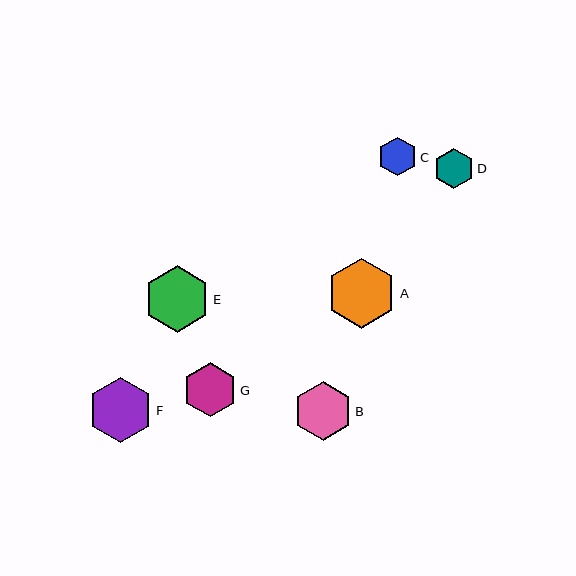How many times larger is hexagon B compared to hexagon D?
Hexagon B is approximately 1.4 times the size of hexagon D.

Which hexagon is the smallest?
Hexagon C is the smallest with a size of approximately 38 pixels.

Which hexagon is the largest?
Hexagon A is the largest with a size of approximately 70 pixels.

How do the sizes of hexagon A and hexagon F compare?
Hexagon A and hexagon F are approximately the same size.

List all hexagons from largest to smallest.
From largest to smallest: A, E, F, B, G, D, C.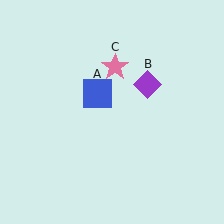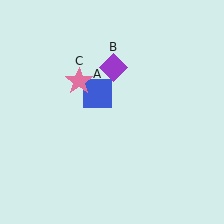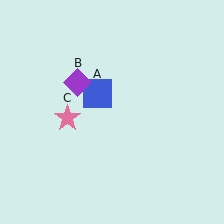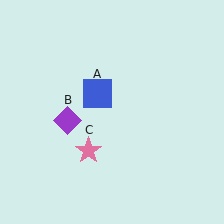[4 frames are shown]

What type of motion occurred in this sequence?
The purple diamond (object B), pink star (object C) rotated counterclockwise around the center of the scene.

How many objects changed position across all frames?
2 objects changed position: purple diamond (object B), pink star (object C).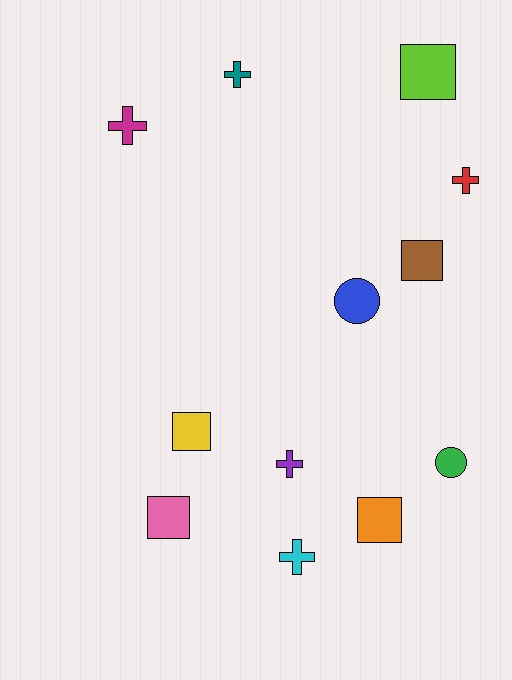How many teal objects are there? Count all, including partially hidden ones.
There is 1 teal object.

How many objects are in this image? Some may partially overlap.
There are 12 objects.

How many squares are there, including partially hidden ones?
There are 5 squares.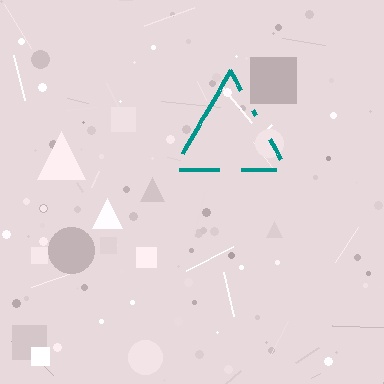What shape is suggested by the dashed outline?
The dashed outline suggests a triangle.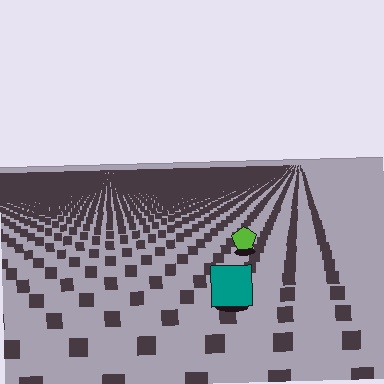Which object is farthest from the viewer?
The lime pentagon is farthest from the viewer. It appears smaller and the ground texture around it is denser.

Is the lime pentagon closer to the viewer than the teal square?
No. The teal square is closer — you can tell from the texture gradient: the ground texture is coarser near it.